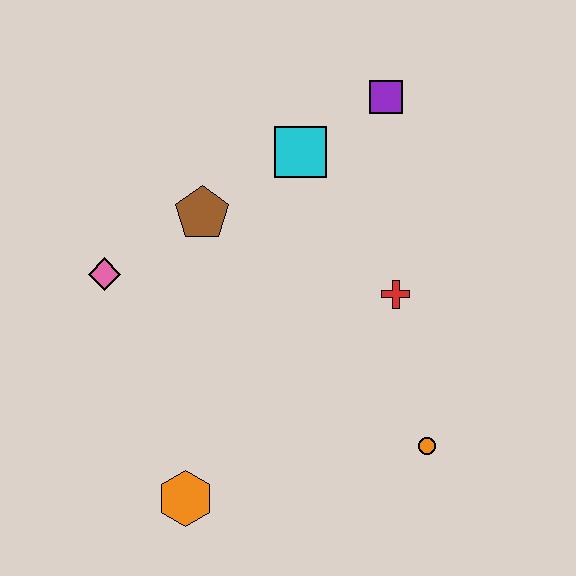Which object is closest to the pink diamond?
The brown pentagon is closest to the pink diamond.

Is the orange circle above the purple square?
No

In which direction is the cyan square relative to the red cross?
The cyan square is above the red cross.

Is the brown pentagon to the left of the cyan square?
Yes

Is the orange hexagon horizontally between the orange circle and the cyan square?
No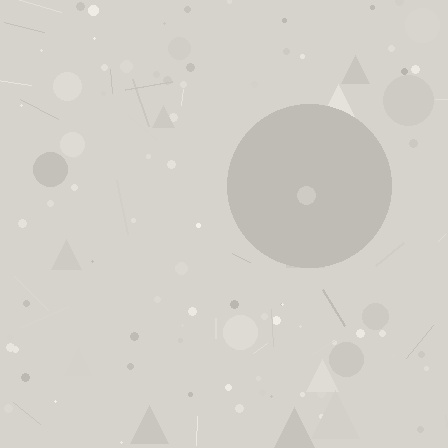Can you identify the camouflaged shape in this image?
The camouflaged shape is a circle.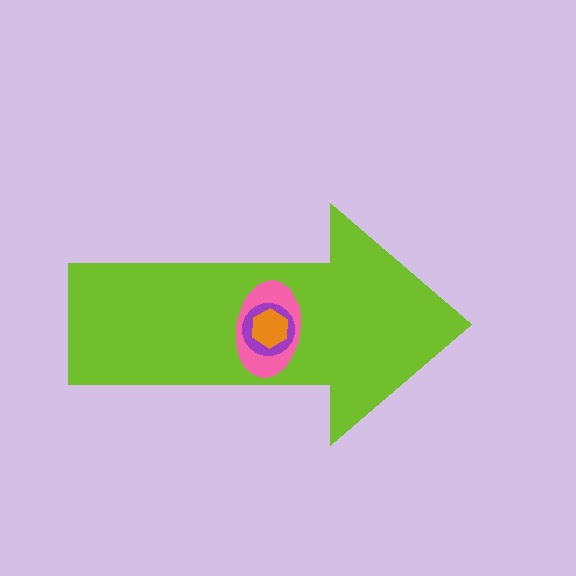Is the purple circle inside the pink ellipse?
Yes.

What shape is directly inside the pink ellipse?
The purple circle.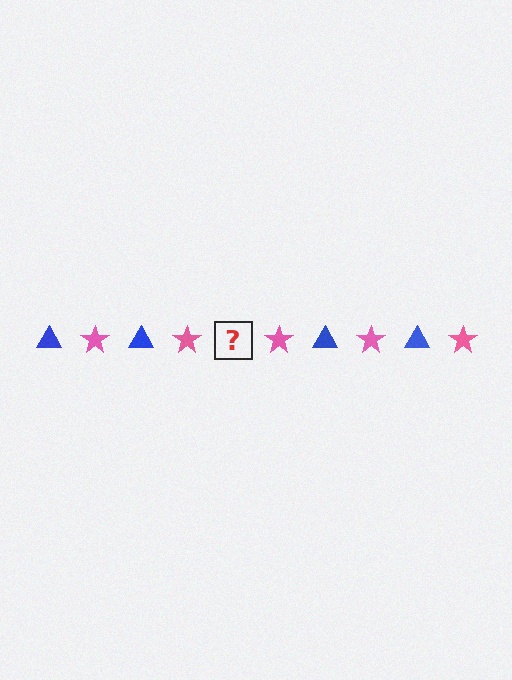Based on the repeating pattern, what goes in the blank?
The blank should be a blue triangle.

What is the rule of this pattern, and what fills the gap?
The rule is that the pattern alternates between blue triangle and pink star. The gap should be filled with a blue triangle.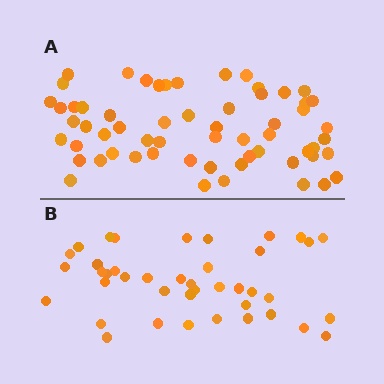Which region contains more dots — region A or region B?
Region A (the top region) has more dots.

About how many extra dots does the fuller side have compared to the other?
Region A has approximately 20 more dots than region B.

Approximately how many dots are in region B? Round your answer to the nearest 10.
About 40 dots. (The exact count is 41, which rounds to 40.)